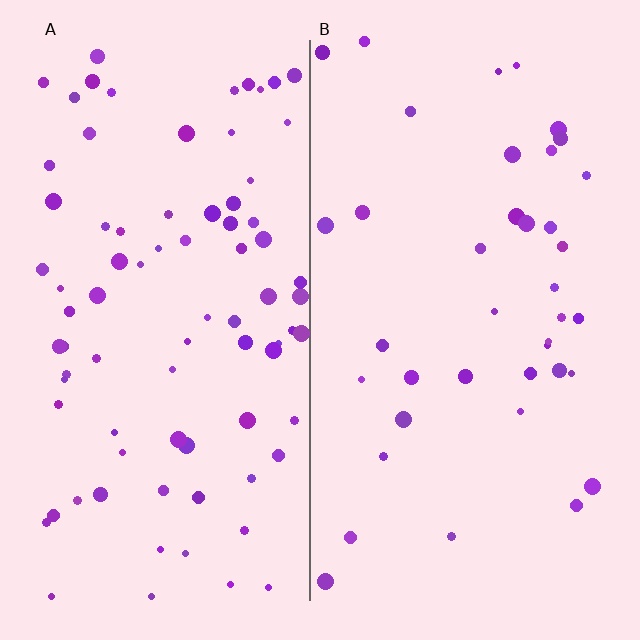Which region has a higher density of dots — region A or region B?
A (the left).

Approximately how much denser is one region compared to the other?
Approximately 2.1× — region A over region B.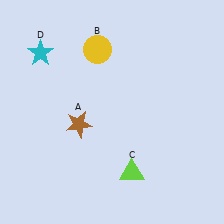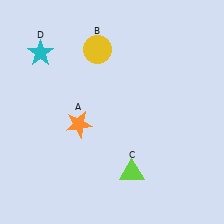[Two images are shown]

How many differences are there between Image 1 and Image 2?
There is 1 difference between the two images.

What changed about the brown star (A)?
In Image 1, A is brown. In Image 2, it changed to orange.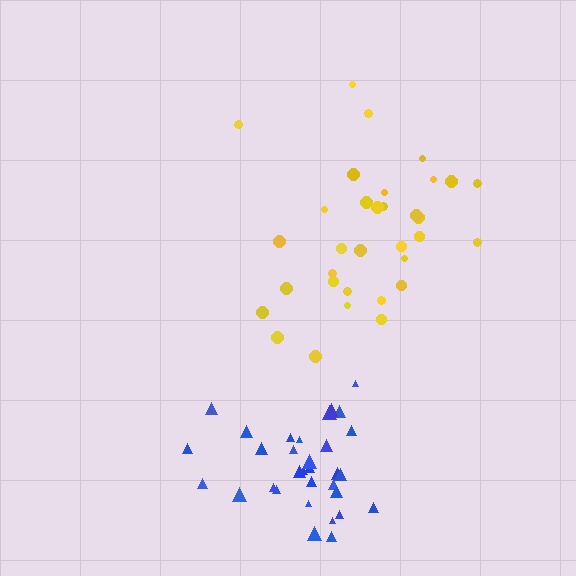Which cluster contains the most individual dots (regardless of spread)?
Yellow (33).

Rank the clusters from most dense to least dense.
blue, yellow.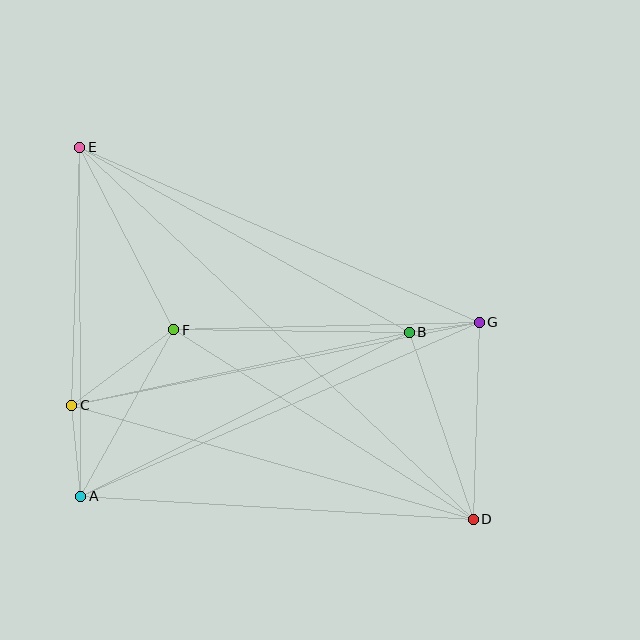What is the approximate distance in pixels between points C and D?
The distance between C and D is approximately 418 pixels.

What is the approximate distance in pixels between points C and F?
The distance between C and F is approximately 127 pixels.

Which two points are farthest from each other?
Points D and E are farthest from each other.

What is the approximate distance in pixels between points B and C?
The distance between B and C is approximately 346 pixels.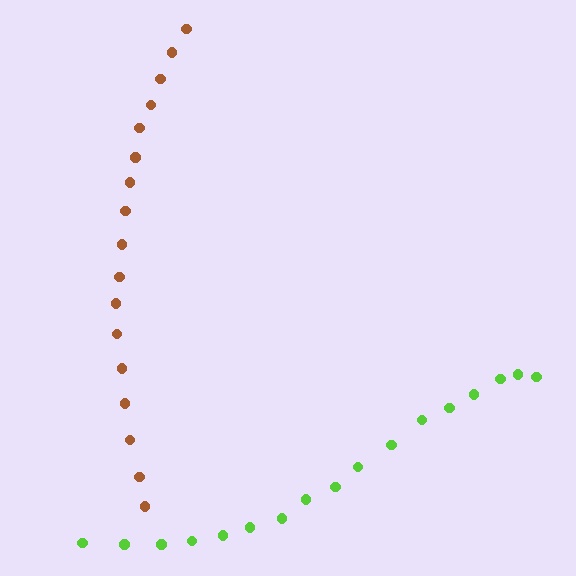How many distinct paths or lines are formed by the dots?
There are 2 distinct paths.